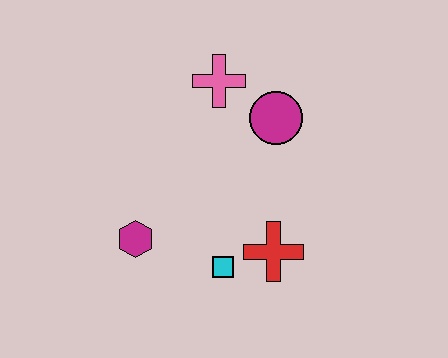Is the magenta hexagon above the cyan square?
Yes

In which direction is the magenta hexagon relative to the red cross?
The magenta hexagon is to the left of the red cross.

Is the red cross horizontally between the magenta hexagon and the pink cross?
No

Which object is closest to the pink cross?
The magenta circle is closest to the pink cross.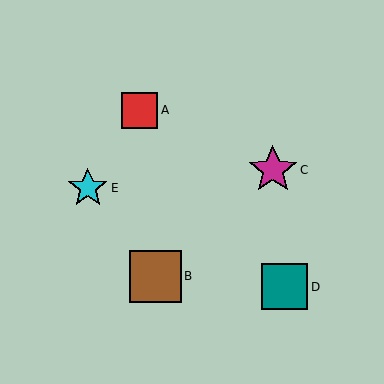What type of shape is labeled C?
Shape C is a magenta star.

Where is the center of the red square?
The center of the red square is at (140, 110).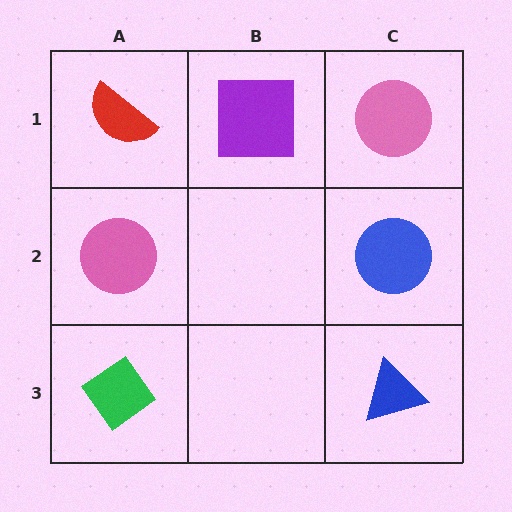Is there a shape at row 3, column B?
No, that cell is empty.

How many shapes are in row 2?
2 shapes.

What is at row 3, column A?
A green diamond.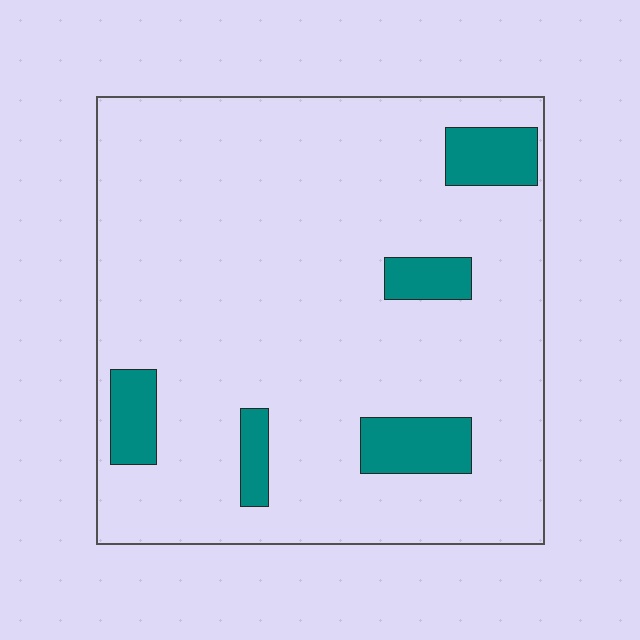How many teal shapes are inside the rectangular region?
5.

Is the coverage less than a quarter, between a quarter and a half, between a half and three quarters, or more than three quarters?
Less than a quarter.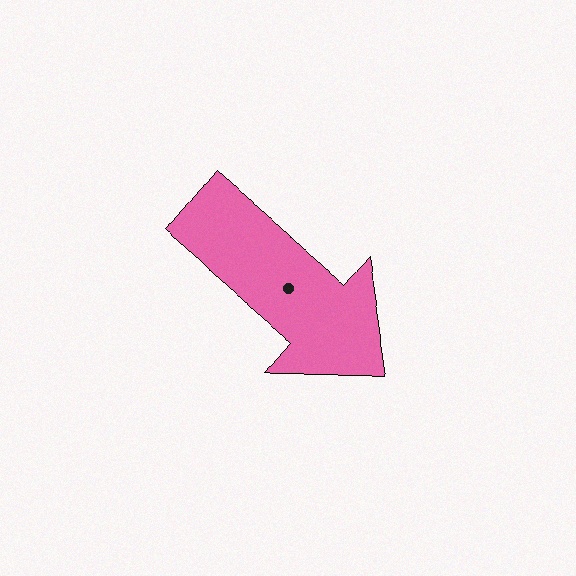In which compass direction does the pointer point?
Southeast.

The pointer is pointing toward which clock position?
Roughly 4 o'clock.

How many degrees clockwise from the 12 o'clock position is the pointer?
Approximately 131 degrees.